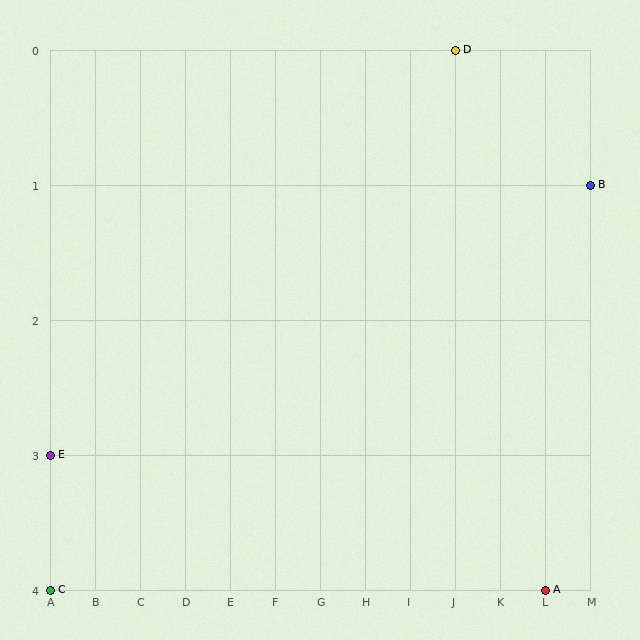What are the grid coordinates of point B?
Point B is at grid coordinates (M, 1).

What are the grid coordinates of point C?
Point C is at grid coordinates (A, 4).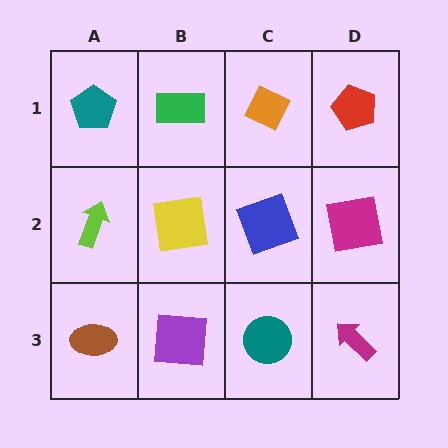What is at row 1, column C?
An orange diamond.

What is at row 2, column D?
A magenta square.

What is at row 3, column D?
A magenta arrow.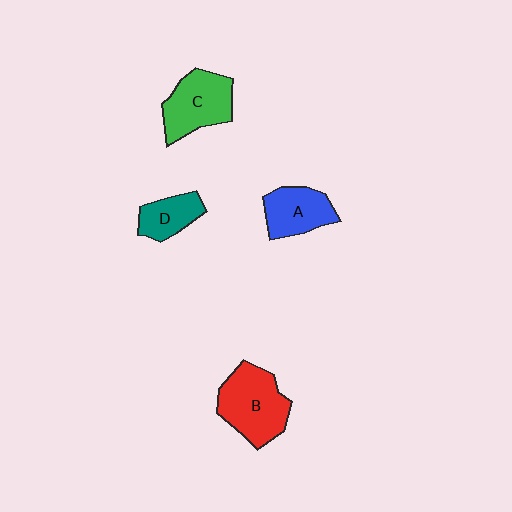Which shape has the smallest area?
Shape D (teal).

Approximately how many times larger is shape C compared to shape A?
Approximately 1.3 times.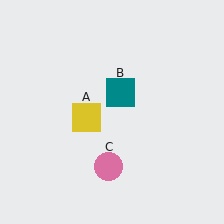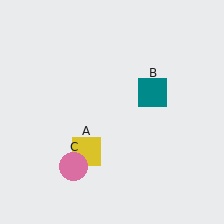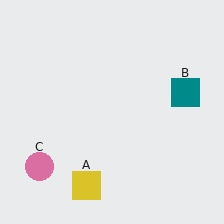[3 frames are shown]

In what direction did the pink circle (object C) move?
The pink circle (object C) moved left.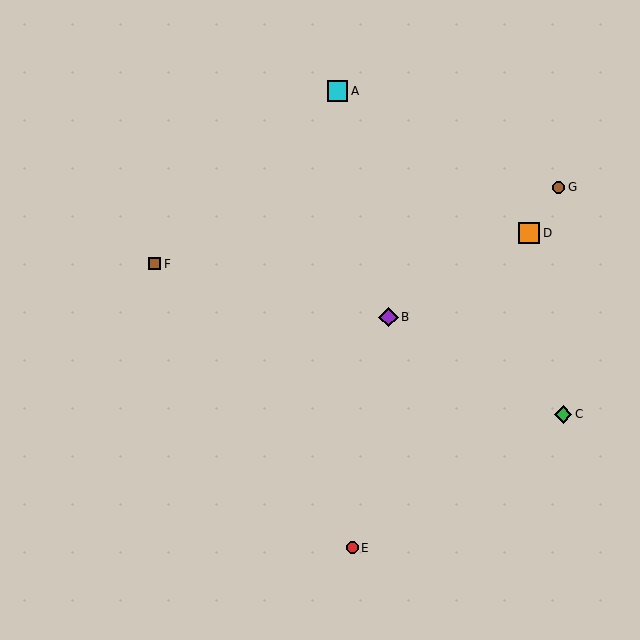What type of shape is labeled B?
Shape B is a purple diamond.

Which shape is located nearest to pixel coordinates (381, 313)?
The purple diamond (labeled B) at (388, 317) is nearest to that location.